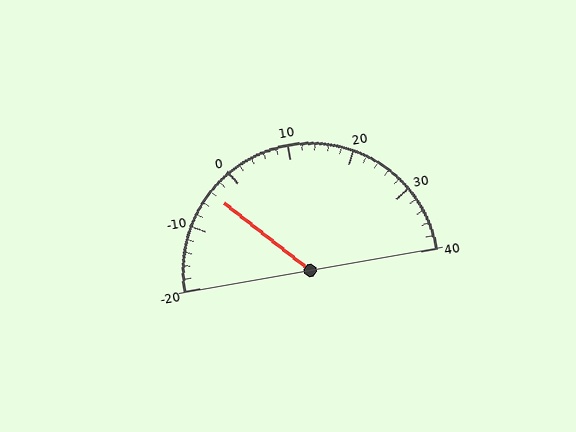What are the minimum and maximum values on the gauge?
The gauge ranges from -20 to 40.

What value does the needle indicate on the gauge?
The needle indicates approximately -4.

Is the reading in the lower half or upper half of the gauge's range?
The reading is in the lower half of the range (-20 to 40).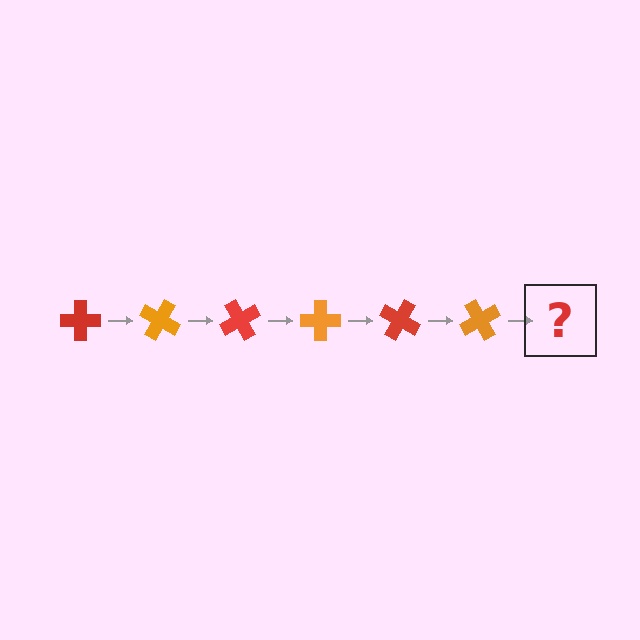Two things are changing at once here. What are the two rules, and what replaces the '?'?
The two rules are that it rotates 30 degrees each step and the color cycles through red and orange. The '?' should be a red cross, rotated 180 degrees from the start.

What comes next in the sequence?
The next element should be a red cross, rotated 180 degrees from the start.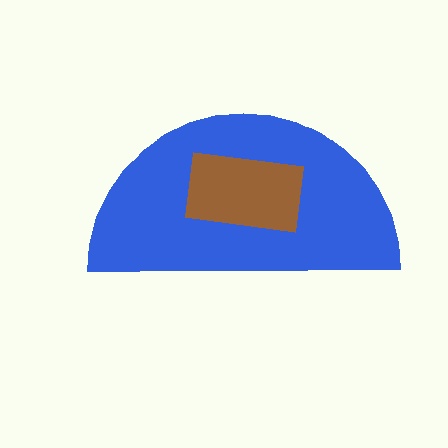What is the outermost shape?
The blue semicircle.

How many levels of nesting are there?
2.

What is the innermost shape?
The brown rectangle.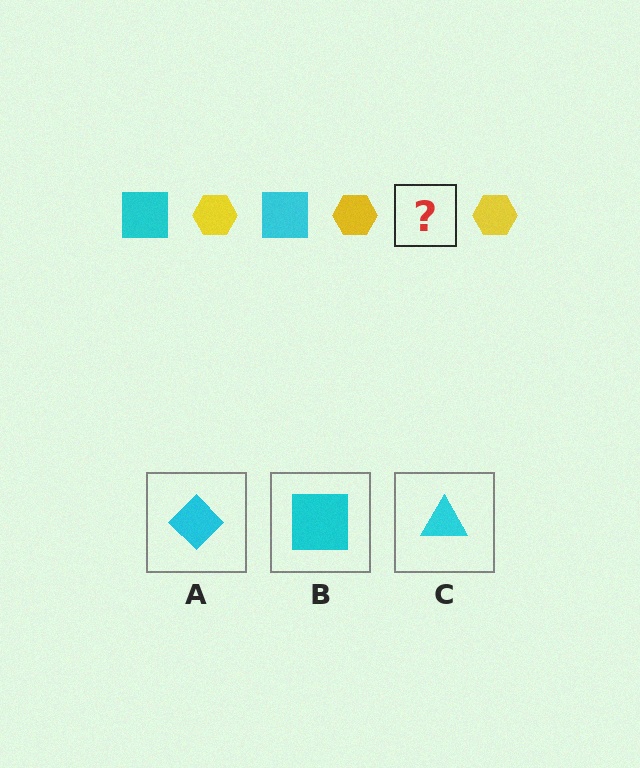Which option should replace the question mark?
Option B.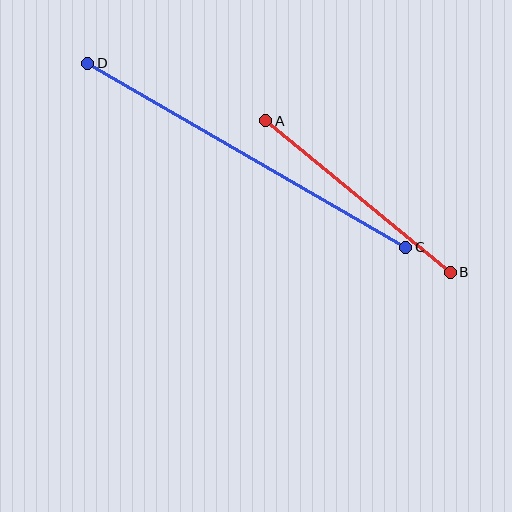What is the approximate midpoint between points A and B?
The midpoint is at approximately (358, 196) pixels.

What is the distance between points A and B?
The distance is approximately 239 pixels.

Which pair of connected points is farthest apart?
Points C and D are farthest apart.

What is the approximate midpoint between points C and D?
The midpoint is at approximately (247, 155) pixels.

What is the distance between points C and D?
The distance is approximately 367 pixels.